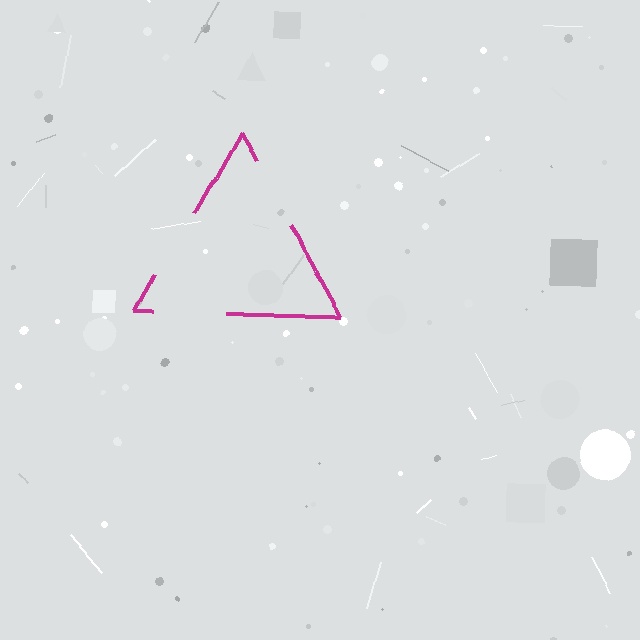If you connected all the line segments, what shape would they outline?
They would outline a triangle.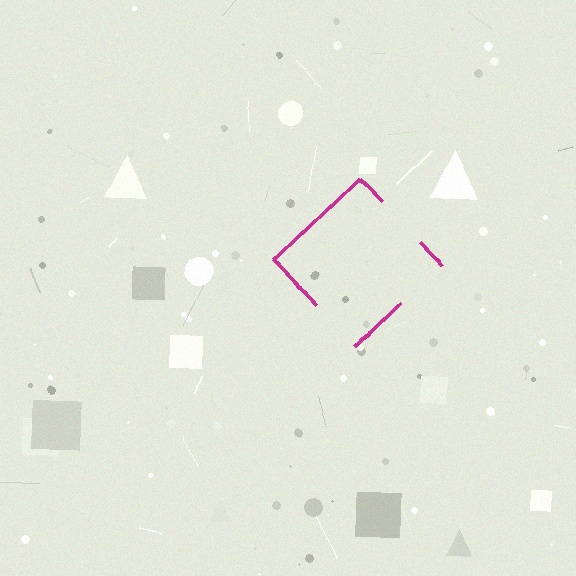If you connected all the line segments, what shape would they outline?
They would outline a diamond.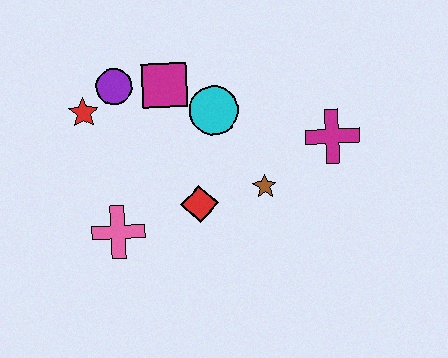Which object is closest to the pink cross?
The red diamond is closest to the pink cross.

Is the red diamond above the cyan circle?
No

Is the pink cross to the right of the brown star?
No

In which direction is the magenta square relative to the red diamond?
The magenta square is above the red diamond.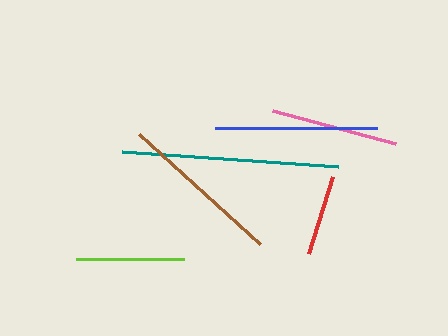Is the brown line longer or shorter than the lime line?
The brown line is longer than the lime line.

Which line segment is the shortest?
The red line is the shortest at approximately 81 pixels.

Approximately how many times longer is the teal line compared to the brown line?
The teal line is approximately 1.3 times the length of the brown line.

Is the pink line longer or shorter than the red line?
The pink line is longer than the red line.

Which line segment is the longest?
The teal line is the longest at approximately 217 pixels.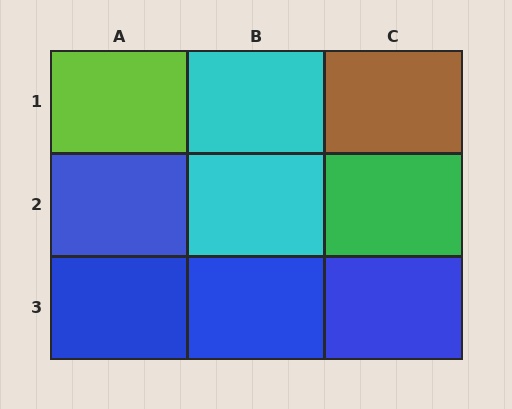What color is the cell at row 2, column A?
Blue.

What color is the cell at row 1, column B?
Cyan.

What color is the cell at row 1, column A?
Lime.